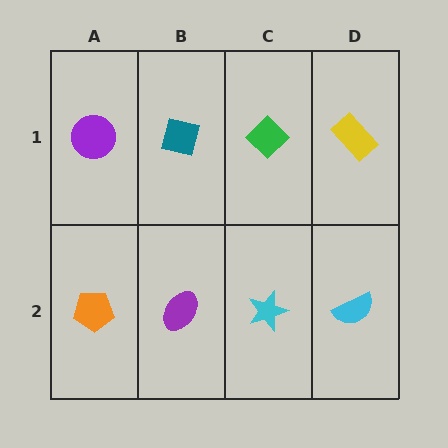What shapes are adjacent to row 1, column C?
A cyan star (row 2, column C), a teal square (row 1, column B), a yellow rectangle (row 1, column D).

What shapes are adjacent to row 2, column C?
A green diamond (row 1, column C), a purple ellipse (row 2, column B), a cyan semicircle (row 2, column D).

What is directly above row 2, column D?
A yellow rectangle.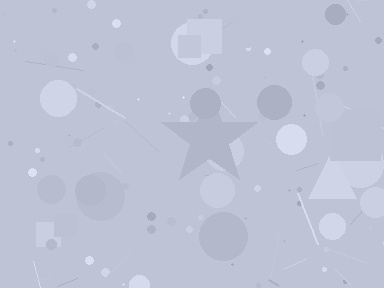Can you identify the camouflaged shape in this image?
The camouflaged shape is a star.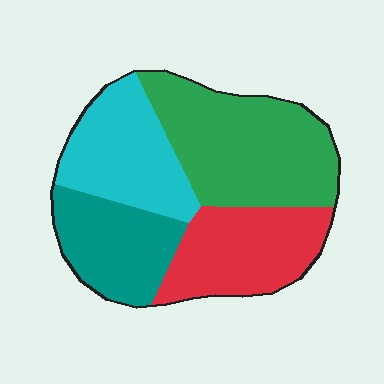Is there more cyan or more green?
Green.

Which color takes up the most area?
Green, at roughly 35%.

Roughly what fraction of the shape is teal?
Teal covers around 20% of the shape.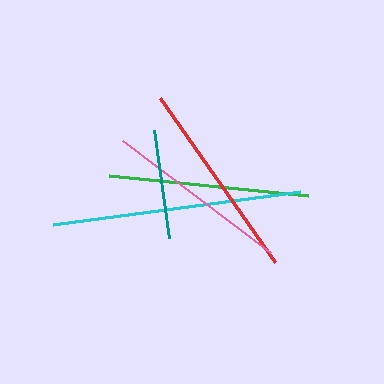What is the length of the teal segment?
The teal segment is approximately 109 pixels long.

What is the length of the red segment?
The red segment is approximately 200 pixels long.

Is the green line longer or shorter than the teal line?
The green line is longer than the teal line.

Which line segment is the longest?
The cyan line is the longest at approximately 249 pixels.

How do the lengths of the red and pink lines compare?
The red and pink lines are approximately the same length.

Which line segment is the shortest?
The teal line is the shortest at approximately 109 pixels.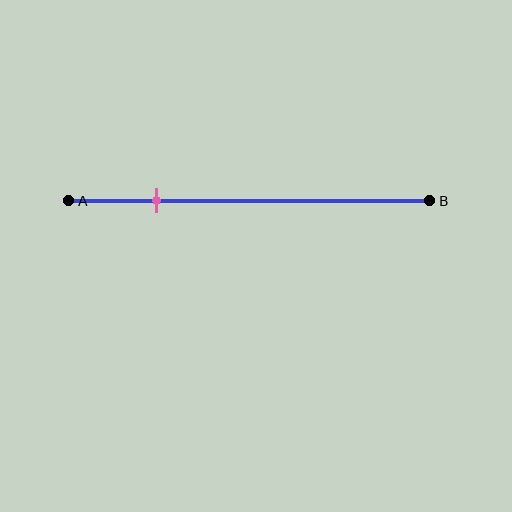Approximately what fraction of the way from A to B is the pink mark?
The pink mark is approximately 25% of the way from A to B.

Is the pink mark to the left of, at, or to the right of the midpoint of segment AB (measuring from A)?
The pink mark is to the left of the midpoint of segment AB.